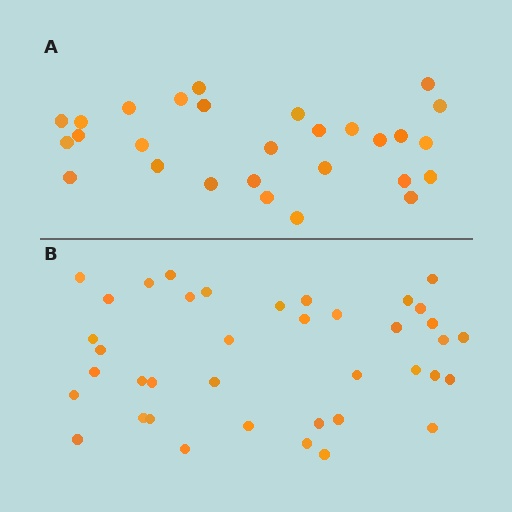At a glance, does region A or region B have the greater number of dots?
Region B (the bottom region) has more dots.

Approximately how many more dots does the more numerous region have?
Region B has roughly 12 or so more dots than region A.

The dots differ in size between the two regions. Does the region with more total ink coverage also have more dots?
No. Region A has more total ink coverage because its dots are larger, but region B actually contains more individual dots. Total area can be misleading — the number of items is what matters here.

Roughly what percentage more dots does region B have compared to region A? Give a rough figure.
About 40% more.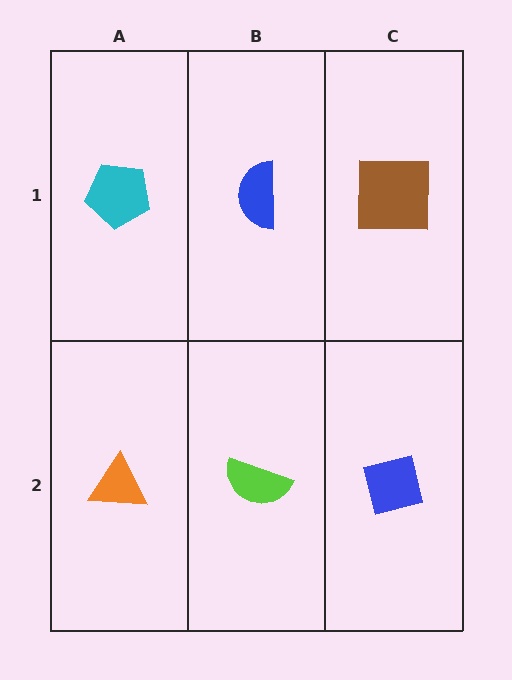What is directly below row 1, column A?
An orange triangle.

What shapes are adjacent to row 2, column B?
A blue semicircle (row 1, column B), an orange triangle (row 2, column A), a blue square (row 2, column C).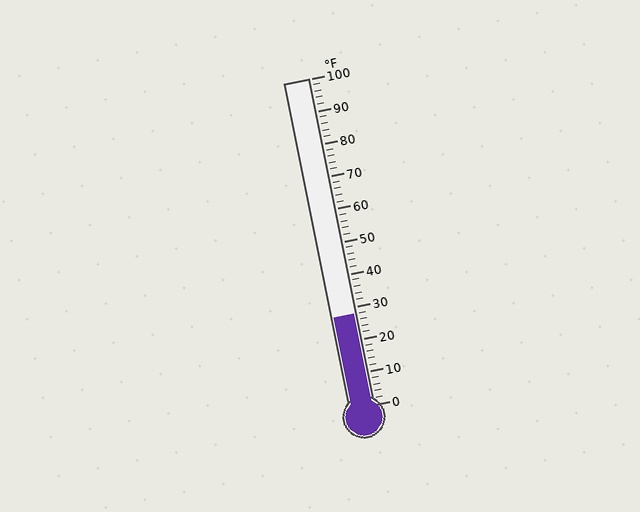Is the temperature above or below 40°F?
The temperature is below 40°F.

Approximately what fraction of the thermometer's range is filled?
The thermometer is filled to approximately 30% of its range.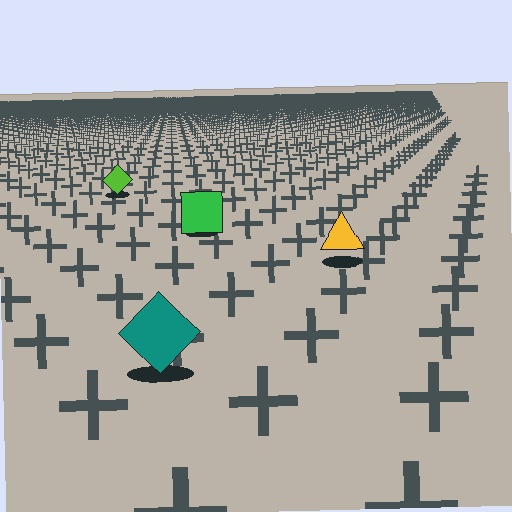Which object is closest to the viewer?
The teal diamond is closest. The texture marks near it are larger and more spread out.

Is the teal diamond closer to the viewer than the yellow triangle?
Yes. The teal diamond is closer — you can tell from the texture gradient: the ground texture is coarser near it.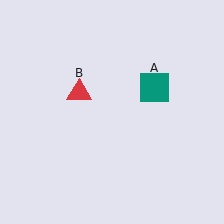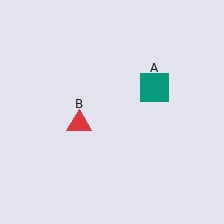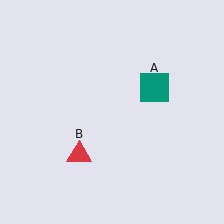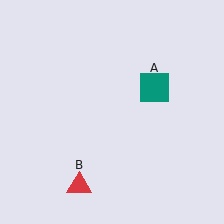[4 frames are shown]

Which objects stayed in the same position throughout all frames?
Teal square (object A) remained stationary.